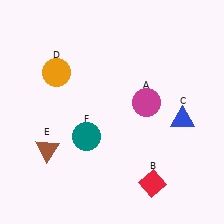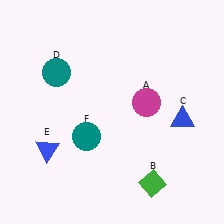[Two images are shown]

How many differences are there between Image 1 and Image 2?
There are 3 differences between the two images.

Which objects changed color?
B changed from red to green. D changed from orange to teal. E changed from brown to blue.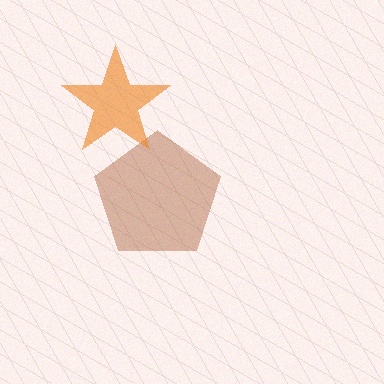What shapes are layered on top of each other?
The layered shapes are: a brown pentagon, an orange star.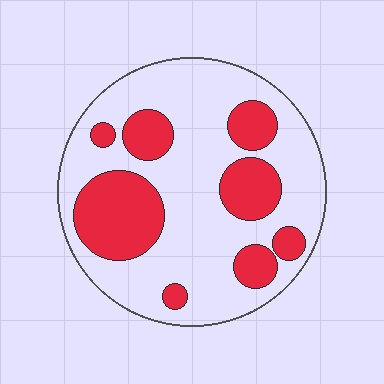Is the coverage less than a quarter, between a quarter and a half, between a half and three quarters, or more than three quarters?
Between a quarter and a half.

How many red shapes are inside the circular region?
8.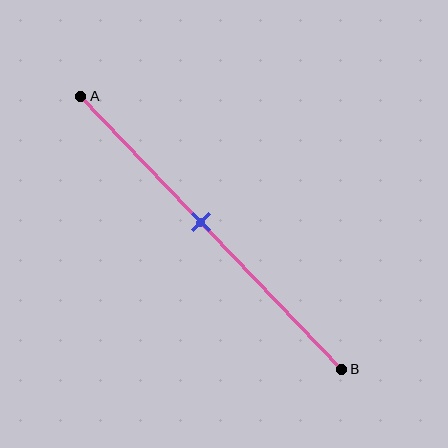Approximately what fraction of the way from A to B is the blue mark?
The blue mark is approximately 45% of the way from A to B.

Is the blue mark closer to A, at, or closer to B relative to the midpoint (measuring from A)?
The blue mark is closer to point A than the midpoint of segment AB.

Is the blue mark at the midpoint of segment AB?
No, the mark is at about 45% from A, not at the 50% midpoint.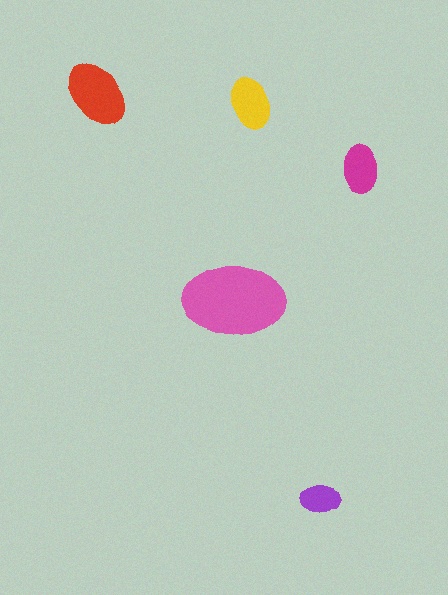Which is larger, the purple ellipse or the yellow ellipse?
The yellow one.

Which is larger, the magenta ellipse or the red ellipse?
The red one.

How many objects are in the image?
There are 5 objects in the image.